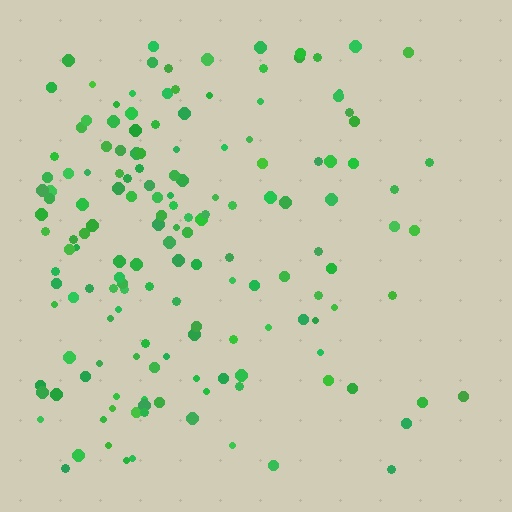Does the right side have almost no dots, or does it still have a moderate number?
Still a moderate number, just noticeably fewer than the left.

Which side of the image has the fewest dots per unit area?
The right.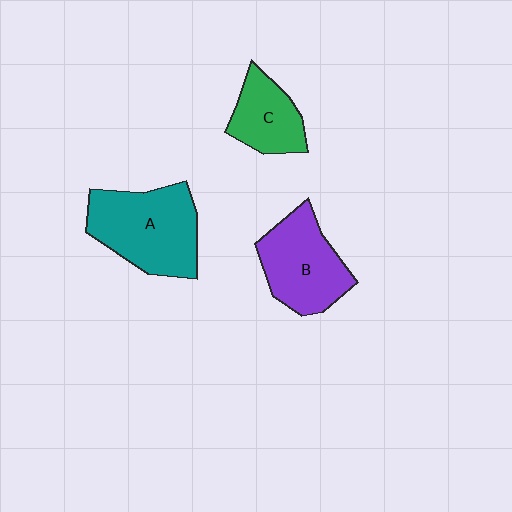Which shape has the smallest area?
Shape C (green).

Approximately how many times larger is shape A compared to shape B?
Approximately 1.2 times.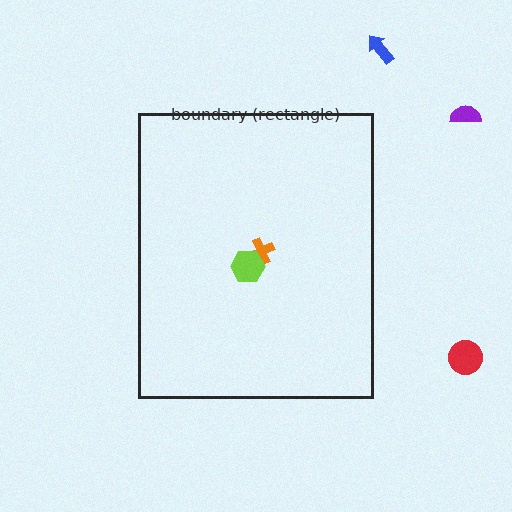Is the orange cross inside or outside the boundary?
Inside.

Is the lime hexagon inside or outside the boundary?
Inside.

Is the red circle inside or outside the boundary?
Outside.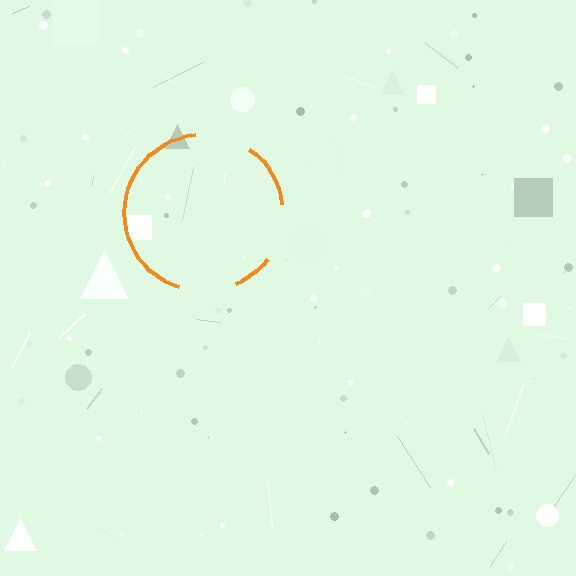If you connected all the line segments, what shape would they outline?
They would outline a circle.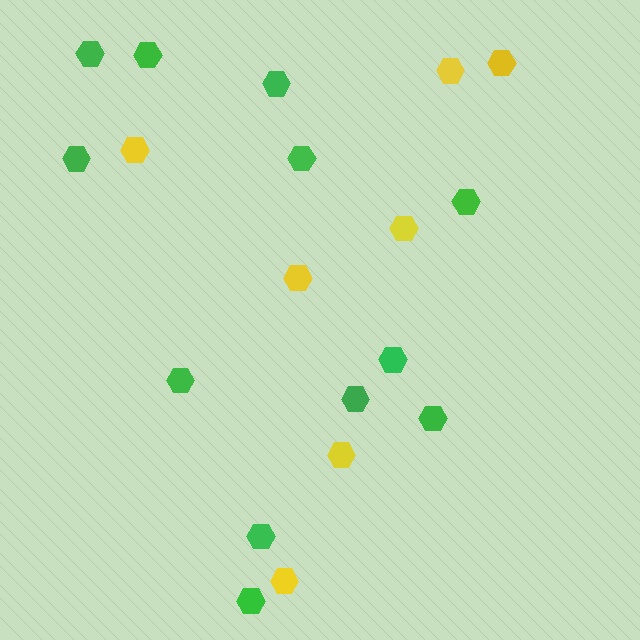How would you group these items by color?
There are 2 groups: one group of yellow hexagons (7) and one group of green hexagons (12).